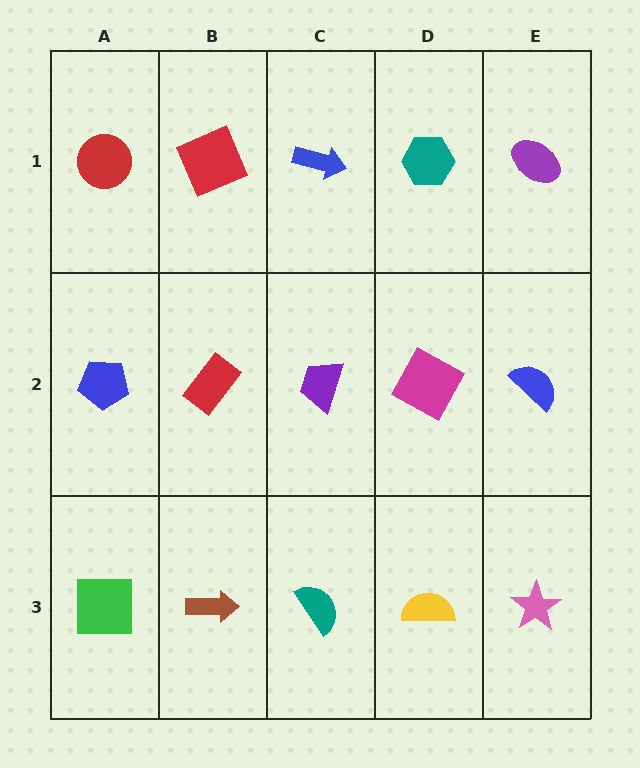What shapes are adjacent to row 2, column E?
A purple ellipse (row 1, column E), a pink star (row 3, column E), a magenta square (row 2, column D).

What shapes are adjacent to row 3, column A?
A blue pentagon (row 2, column A), a brown arrow (row 3, column B).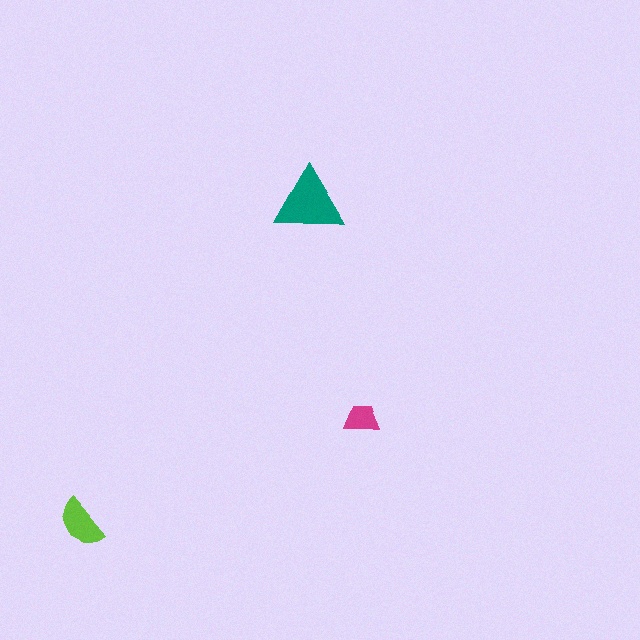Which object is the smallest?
The magenta trapezoid.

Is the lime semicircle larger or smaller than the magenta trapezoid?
Larger.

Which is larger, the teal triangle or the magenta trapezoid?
The teal triangle.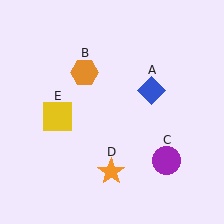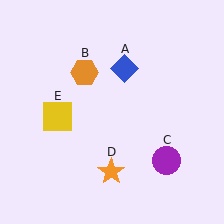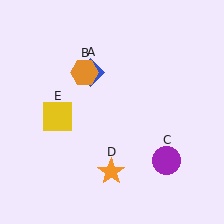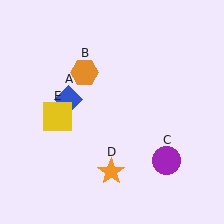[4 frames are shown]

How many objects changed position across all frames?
1 object changed position: blue diamond (object A).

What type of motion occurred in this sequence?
The blue diamond (object A) rotated counterclockwise around the center of the scene.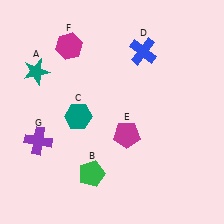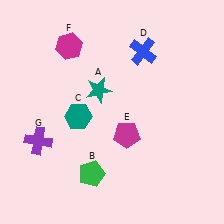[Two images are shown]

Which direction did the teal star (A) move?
The teal star (A) moved right.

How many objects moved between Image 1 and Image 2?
1 object moved between the two images.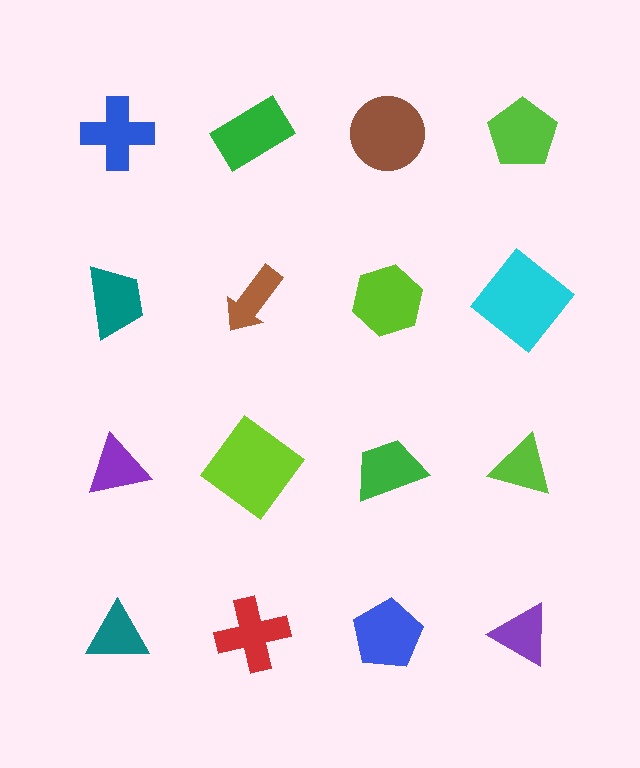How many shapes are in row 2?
4 shapes.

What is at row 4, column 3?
A blue pentagon.